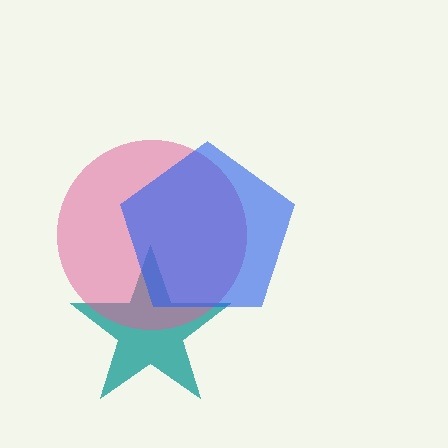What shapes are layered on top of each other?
The layered shapes are: a teal star, a pink circle, a blue pentagon.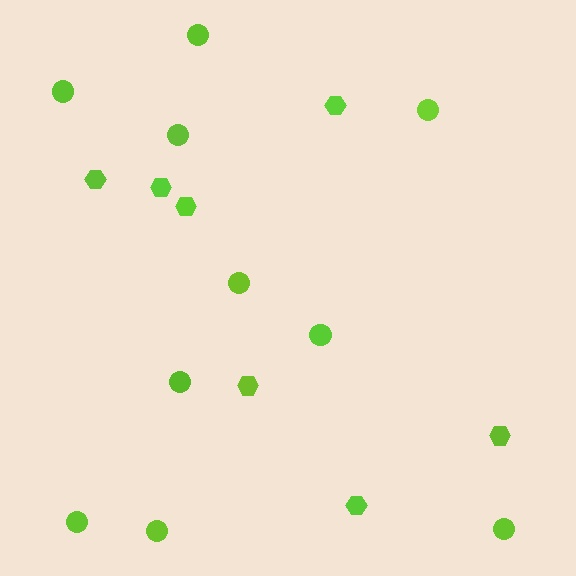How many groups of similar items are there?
There are 2 groups: one group of hexagons (7) and one group of circles (10).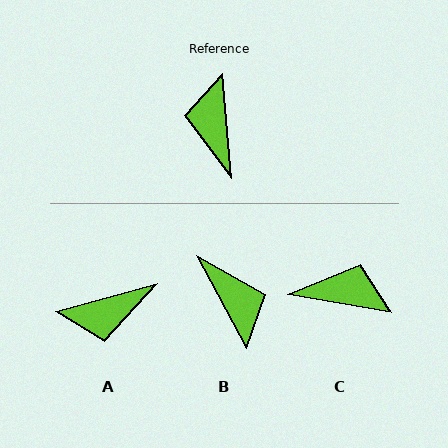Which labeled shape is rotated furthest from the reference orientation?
B, about 157 degrees away.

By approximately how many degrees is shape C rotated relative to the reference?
Approximately 104 degrees clockwise.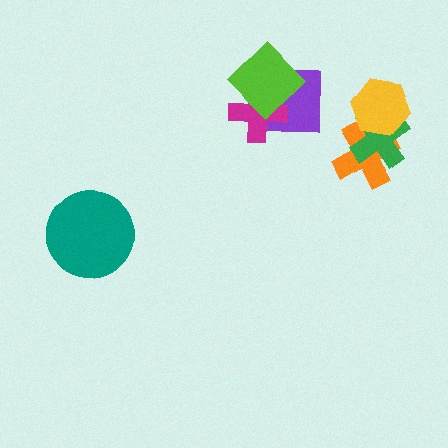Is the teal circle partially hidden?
No, no other shape covers it.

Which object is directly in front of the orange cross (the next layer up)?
The green cross is directly in front of the orange cross.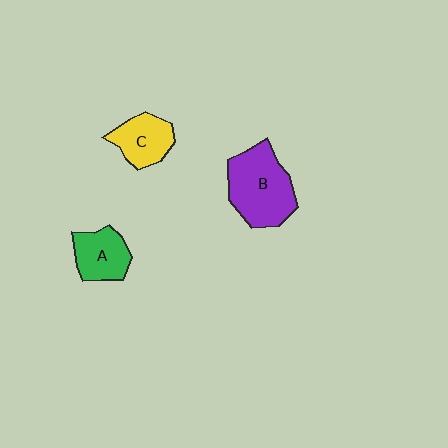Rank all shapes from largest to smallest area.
From largest to smallest: B (purple), C (yellow), A (green).